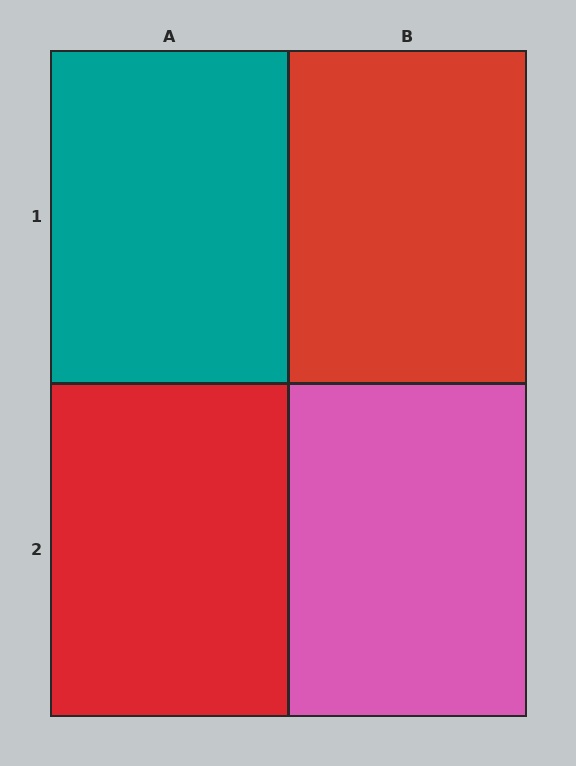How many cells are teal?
1 cell is teal.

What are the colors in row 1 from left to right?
Teal, red.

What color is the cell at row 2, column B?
Pink.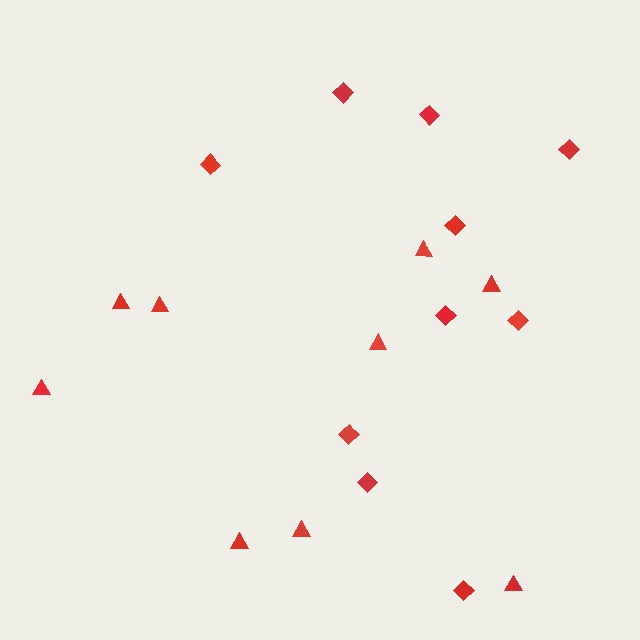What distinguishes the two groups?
There are 2 groups: one group of diamonds (10) and one group of triangles (9).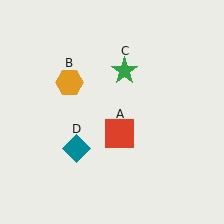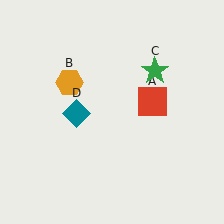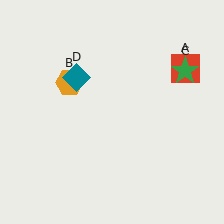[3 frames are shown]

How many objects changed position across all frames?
3 objects changed position: red square (object A), green star (object C), teal diamond (object D).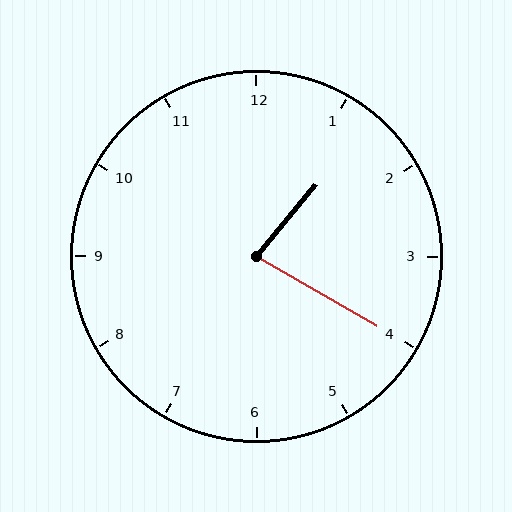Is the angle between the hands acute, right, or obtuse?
It is acute.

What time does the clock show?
1:20.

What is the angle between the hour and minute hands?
Approximately 80 degrees.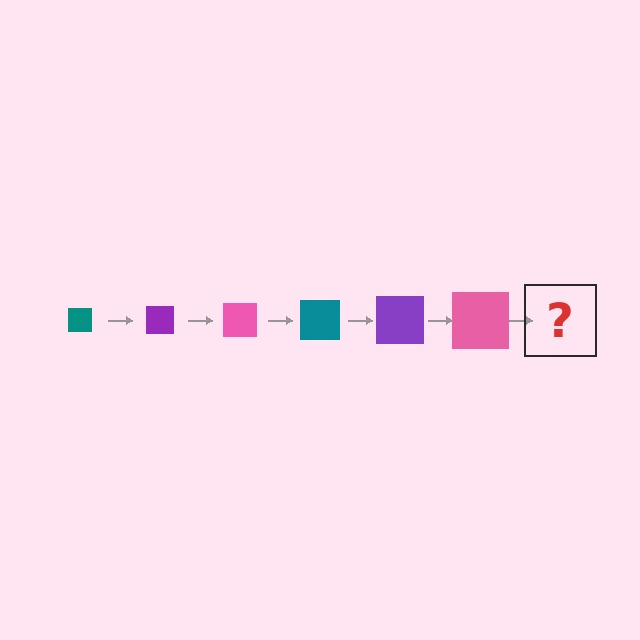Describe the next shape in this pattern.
It should be a teal square, larger than the previous one.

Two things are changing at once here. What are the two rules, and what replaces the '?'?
The two rules are that the square grows larger each step and the color cycles through teal, purple, and pink. The '?' should be a teal square, larger than the previous one.